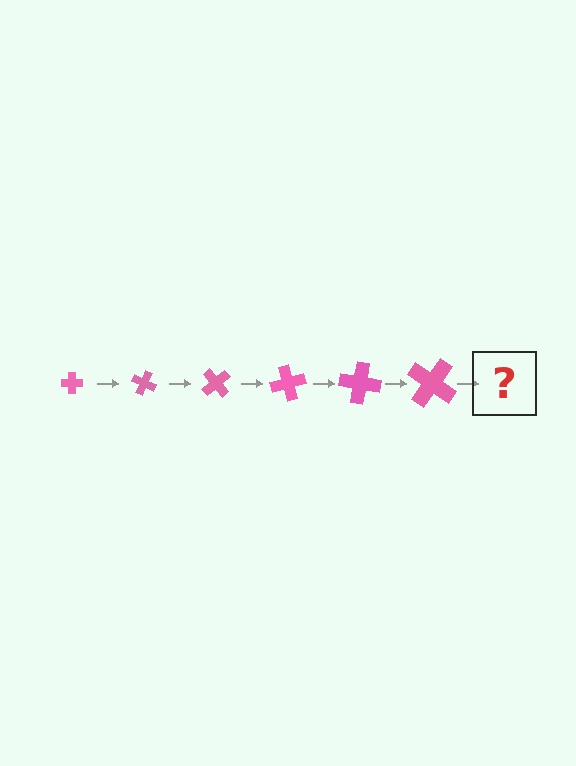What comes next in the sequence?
The next element should be a cross, larger than the previous one and rotated 150 degrees from the start.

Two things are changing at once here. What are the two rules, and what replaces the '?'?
The two rules are that the cross grows larger each step and it rotates 25 degrees each step. The '?' should be a cross, larger than the previous one and rotated 150 degrees from the start.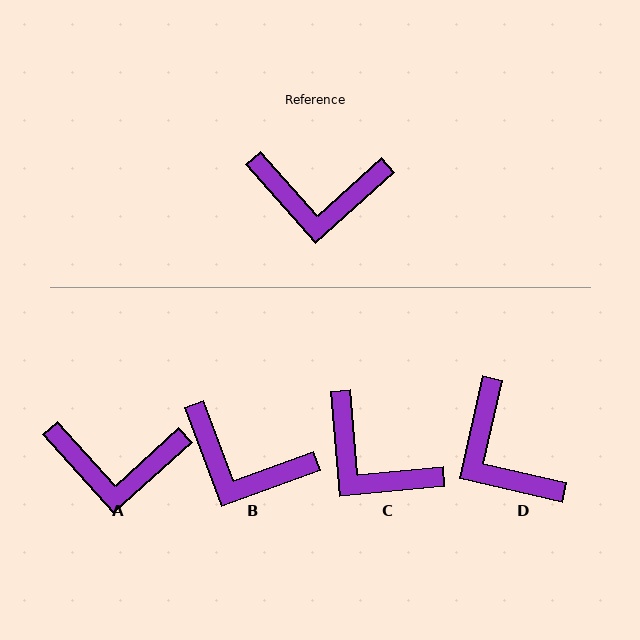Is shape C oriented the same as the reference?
No, it is off by about 37 degrees.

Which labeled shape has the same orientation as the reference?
A.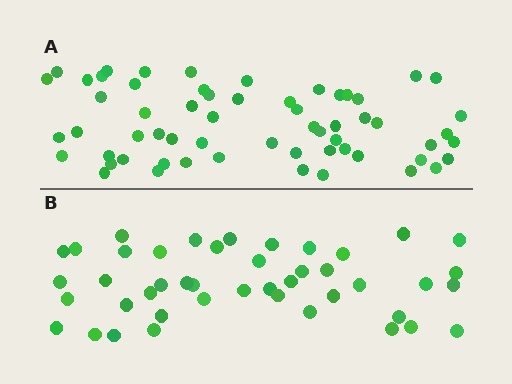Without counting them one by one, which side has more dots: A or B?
Region A (the top region) has more dots.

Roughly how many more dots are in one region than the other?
Region A has approximately 15 more dots than region B.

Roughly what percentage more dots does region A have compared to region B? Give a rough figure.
About 35% more.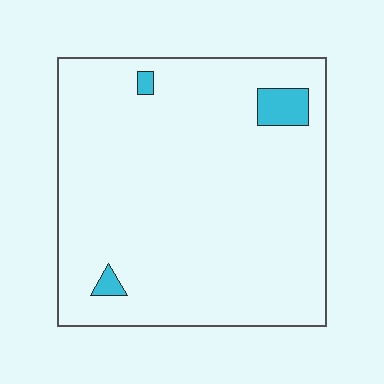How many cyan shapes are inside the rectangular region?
3.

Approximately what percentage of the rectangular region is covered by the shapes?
Approximately 5%.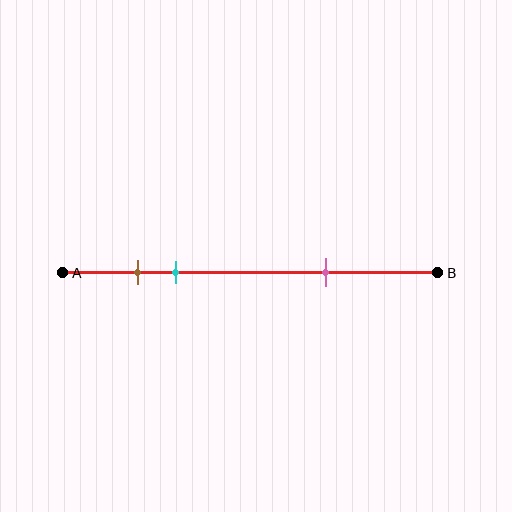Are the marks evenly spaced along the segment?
No, the marks are not evenly spaced.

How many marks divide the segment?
There are 3 marks dividing the segment.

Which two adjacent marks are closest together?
The brown and cyan marks are the closest adjacent pair.